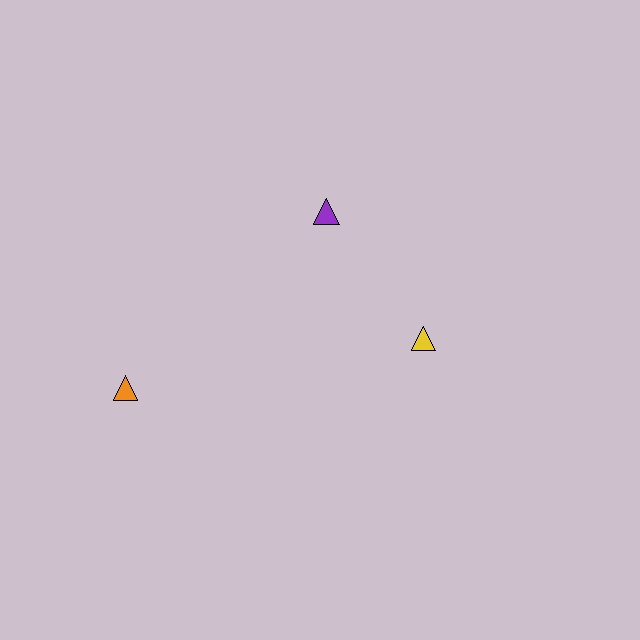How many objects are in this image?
There are 3 objects.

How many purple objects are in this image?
There is 1 purple object.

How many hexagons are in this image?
There are no hexagons.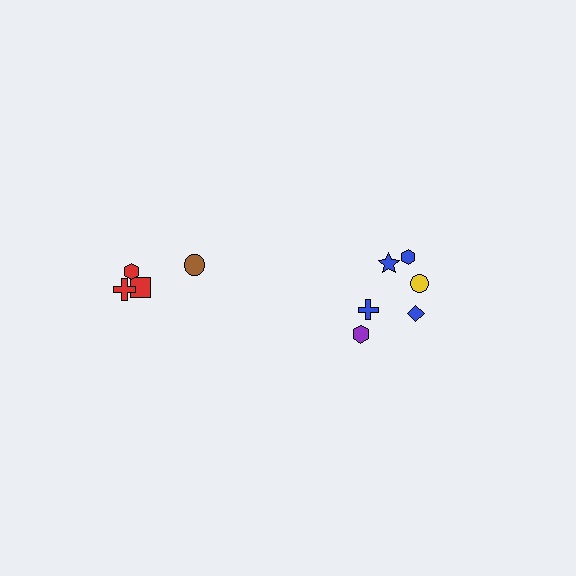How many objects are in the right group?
There are 6 objects.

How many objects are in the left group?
There are 4 objects.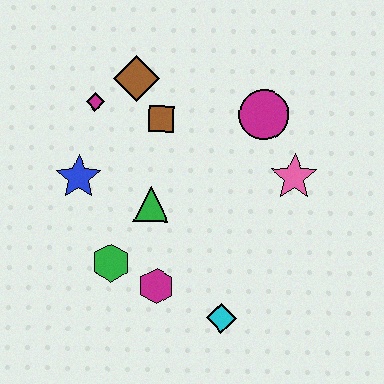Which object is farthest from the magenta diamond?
The cyan diamond is farthest from the magenta diamond.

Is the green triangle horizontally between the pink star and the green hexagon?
Yes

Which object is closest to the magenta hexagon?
The green hexagon is closest to the magenta hexagon.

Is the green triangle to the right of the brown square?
No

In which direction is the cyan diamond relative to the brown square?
The cyan diamond is below the brown square.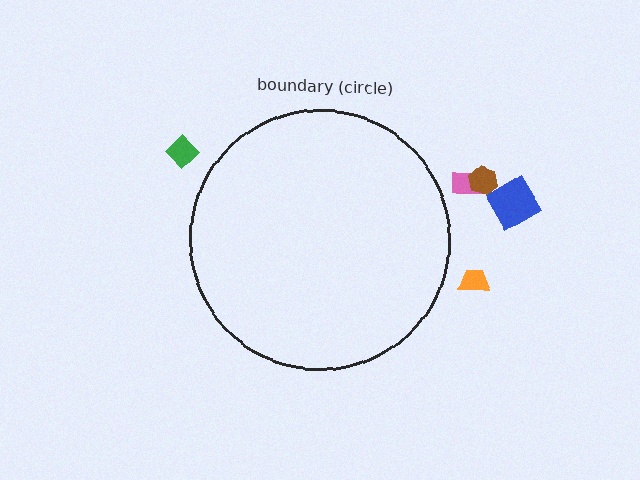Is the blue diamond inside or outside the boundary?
Outside.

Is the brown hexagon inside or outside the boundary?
Outside.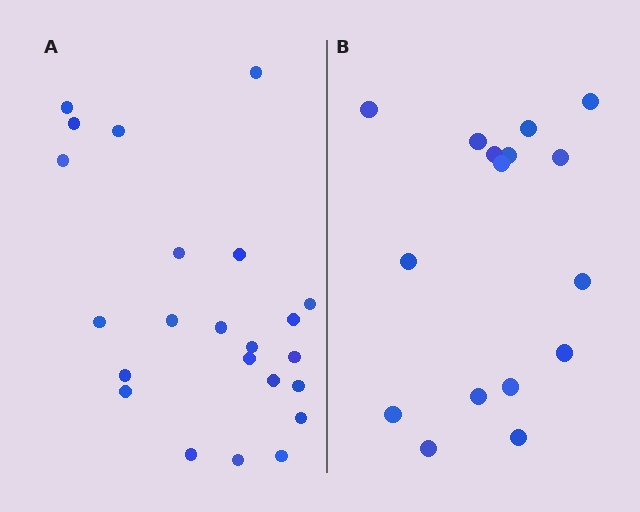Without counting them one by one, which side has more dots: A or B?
Region A (the left region) has more dots.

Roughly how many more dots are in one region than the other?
Region A has roughly 8 or so more dots than region B.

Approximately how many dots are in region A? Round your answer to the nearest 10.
About 20 dots. (The exact count is 23, which rounds to 20.)